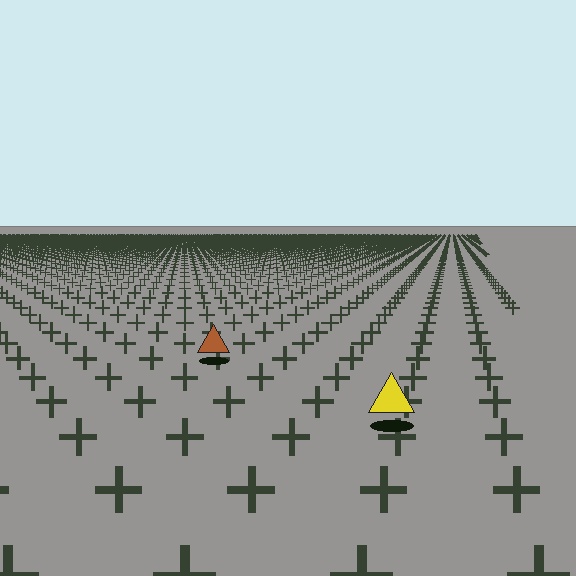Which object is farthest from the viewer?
The brown triangle is farthest from the viewer. It appears smaller and the ground texture around it is denser.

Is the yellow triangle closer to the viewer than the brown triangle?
Yes. The yellow triangle is closer — you can tell from the texture gradient: the ground texture is coarser near it.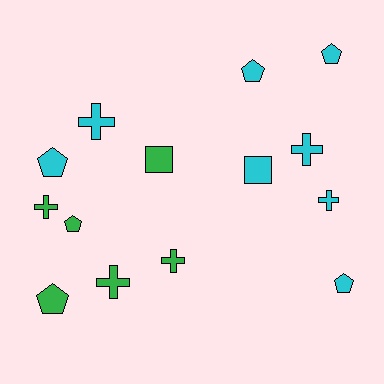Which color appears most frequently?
Cyan, with 8 objects.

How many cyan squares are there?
There is 1 cyan square.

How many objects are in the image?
There are 14 objects.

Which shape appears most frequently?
Cross, with 6 objects.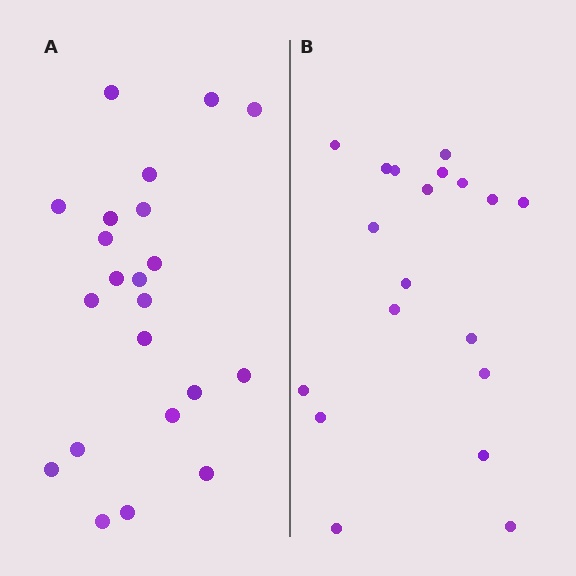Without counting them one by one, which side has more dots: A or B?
Region A (the left region) has more dots.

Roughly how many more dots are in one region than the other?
Region A has just a few more — roughly 2 or 3 more dots than region B.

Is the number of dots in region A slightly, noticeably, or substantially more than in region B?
Region A has only slightly more — the two regions are fairly close. The ratio is roughly 1.2 to 1.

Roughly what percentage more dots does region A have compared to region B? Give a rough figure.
About 15% more.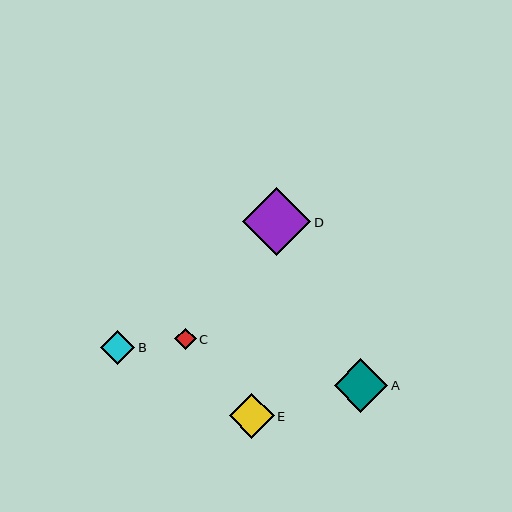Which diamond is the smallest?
Diamond C is the smallest with a size of approximately 21 pixels.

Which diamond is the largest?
Diamond D is the largest with a size of approximately 68 pixels.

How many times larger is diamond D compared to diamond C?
Diamond D is approximately 3.2 times the size of diamond C.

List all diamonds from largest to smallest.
From largest to smallest: D, A, E, B, C.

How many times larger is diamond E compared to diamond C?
Diamond E is approximately 2.1 times the size of diamond C.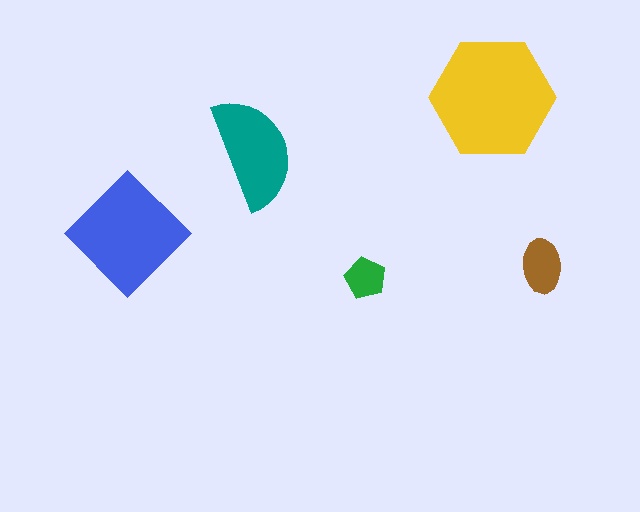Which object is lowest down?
The green pentagon is bottommost.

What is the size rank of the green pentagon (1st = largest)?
5th.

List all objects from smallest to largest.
The green pentagon, the brown ellipse, the teal semicircle, the blue diamond, the yellow hexagon.